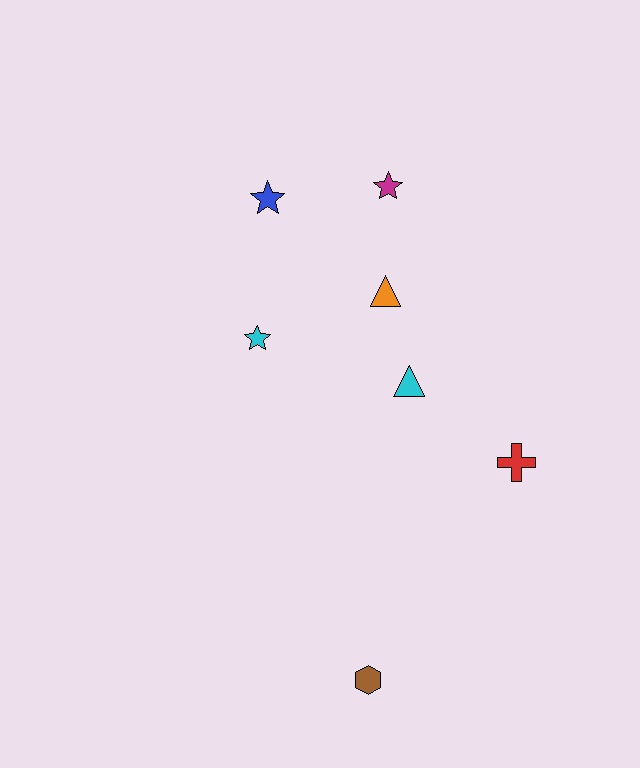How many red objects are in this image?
There is 1 red object.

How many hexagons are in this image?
There is 1 hexagon.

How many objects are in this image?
There are 7 objects.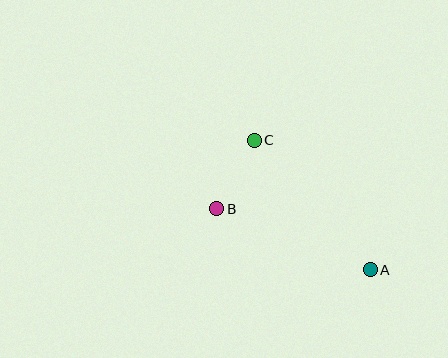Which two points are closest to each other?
Points B and C are closest to each other.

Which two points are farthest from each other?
Points A and C are farthest from each other.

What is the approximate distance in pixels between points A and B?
The distance between A and B is approximately 165 pixels.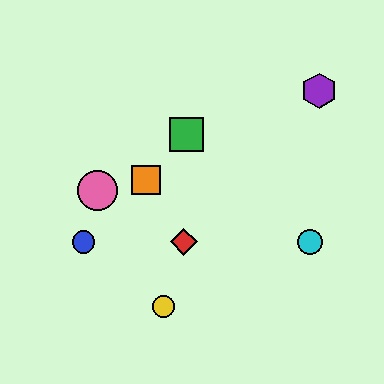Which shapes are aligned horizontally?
The red diamond, the blue circle, the cyan circle are aligned horizontally.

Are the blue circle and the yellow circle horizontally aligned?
No, the blue circle is at y≈242 and the yellow circle is at y≈307.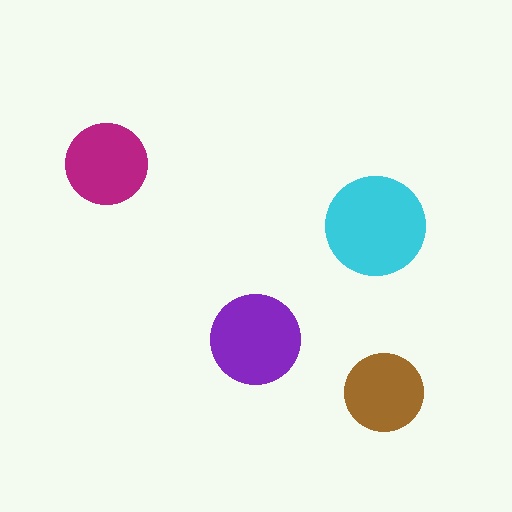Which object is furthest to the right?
The brown circle is rightmost.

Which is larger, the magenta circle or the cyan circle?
The cyan one.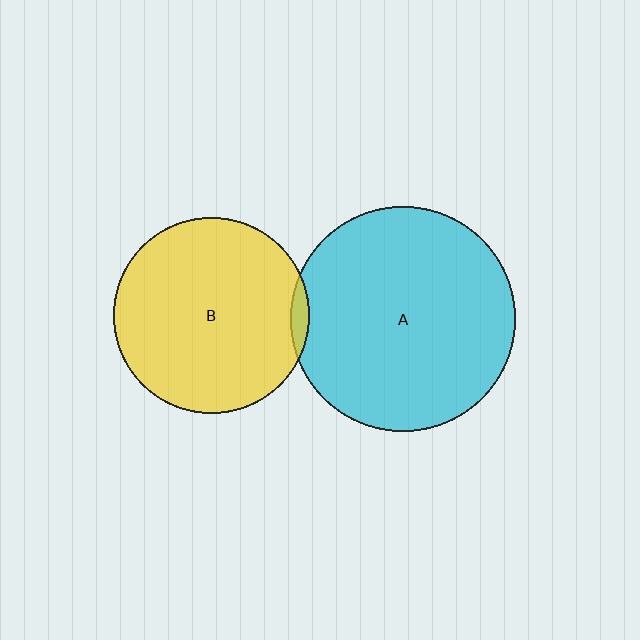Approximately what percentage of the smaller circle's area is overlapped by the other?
Approximately 5%.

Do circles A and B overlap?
Yes.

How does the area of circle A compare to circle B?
Approximately 1.3 times.